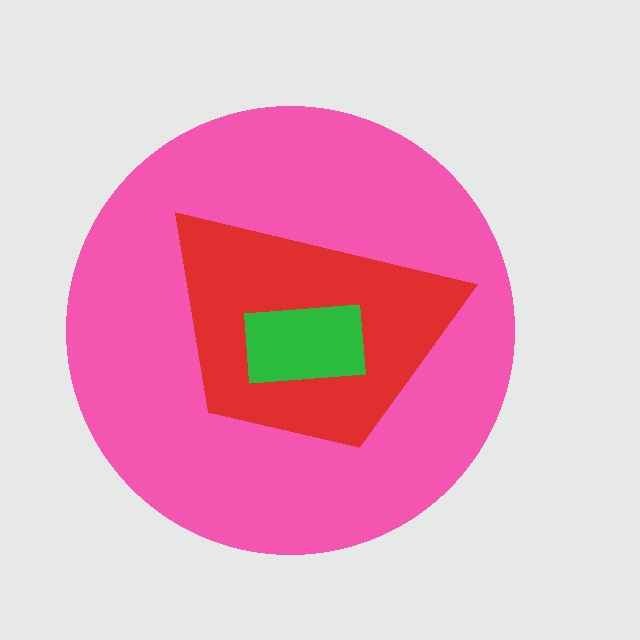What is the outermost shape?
The pink circle.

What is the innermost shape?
The green rectangle.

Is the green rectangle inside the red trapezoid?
Yes.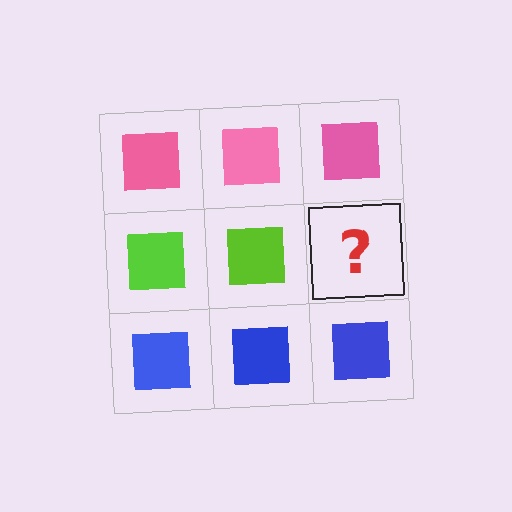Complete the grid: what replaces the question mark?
The question mark should be replaced with a lime square.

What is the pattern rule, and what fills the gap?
The rule is that each row has a consistent color. The gap should be filled with a lime square.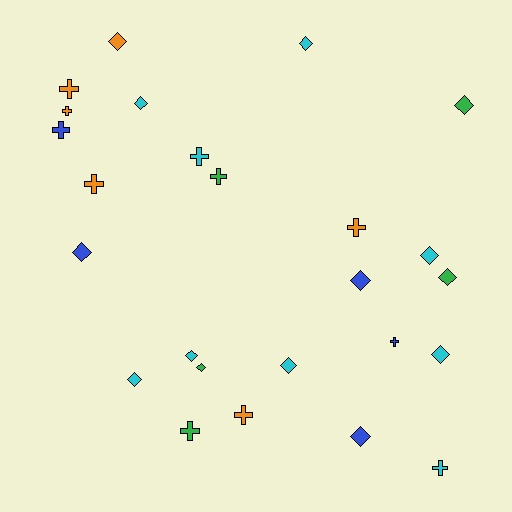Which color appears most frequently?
Cyan, with 9 objects.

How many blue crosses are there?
There are 2 blue crosses.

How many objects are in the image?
There are 25 objects.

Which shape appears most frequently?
Diamond, with 14 objects.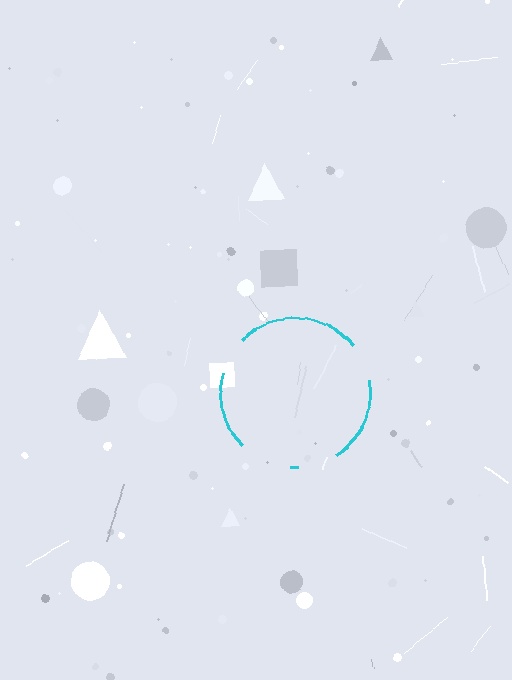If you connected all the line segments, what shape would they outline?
They would outline a circle.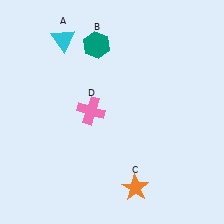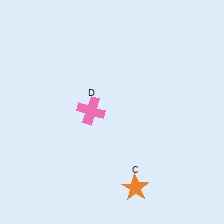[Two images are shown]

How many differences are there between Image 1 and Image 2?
There are 2 differences between the two images.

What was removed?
The cyan triangle (A), the teal hexagon (B) were removed in Image 2.